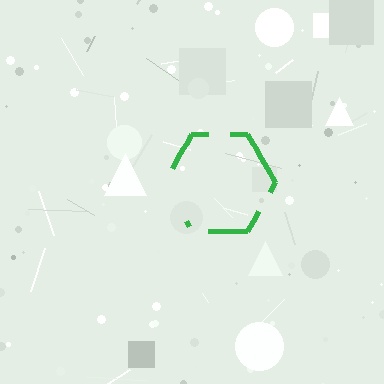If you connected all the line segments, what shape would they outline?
They would outline a hexagon.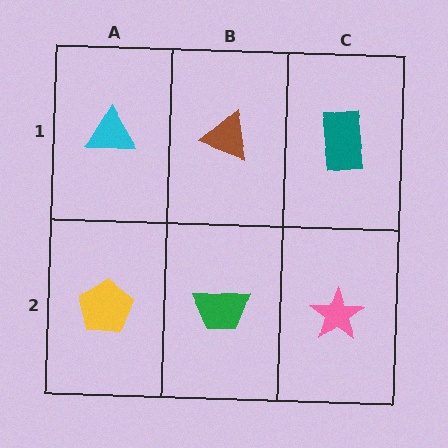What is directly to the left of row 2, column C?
A green trapezoid.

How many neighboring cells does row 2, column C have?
2.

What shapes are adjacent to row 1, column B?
A green trapezoid (row 2, column B), a cyan triangle (row 1, column A), a teal rectangle (row 1, column C).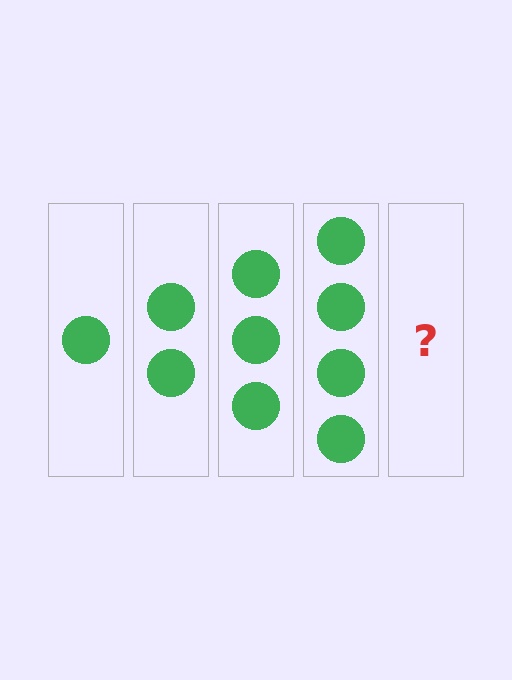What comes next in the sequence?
The next element should be 5 circles.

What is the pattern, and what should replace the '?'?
The pattern is that each step adds one more circle. The '?' should be 5 circles.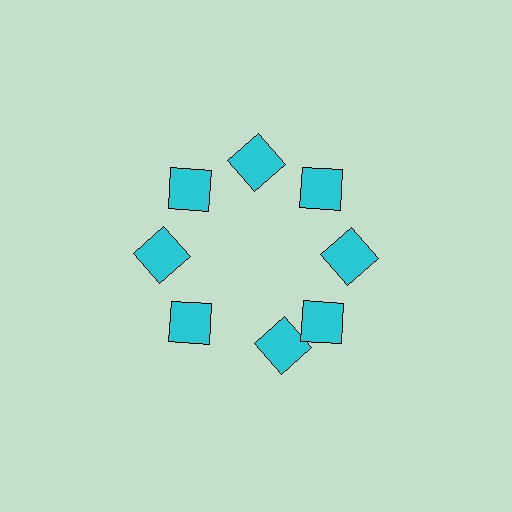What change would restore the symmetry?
The symmetry would be restored by rotating it back into even spacing with its neighbors so that all 8 squares sit at equal angles and equal distance from the center.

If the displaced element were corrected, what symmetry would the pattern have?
It would have 8-fold rotational symmetry — the pattern would map onto itself every 45 degrees.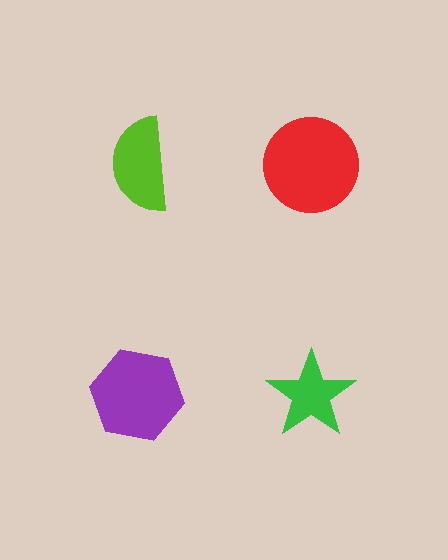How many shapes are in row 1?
2 shapes.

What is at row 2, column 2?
A green star.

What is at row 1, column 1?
A lime semicircle.